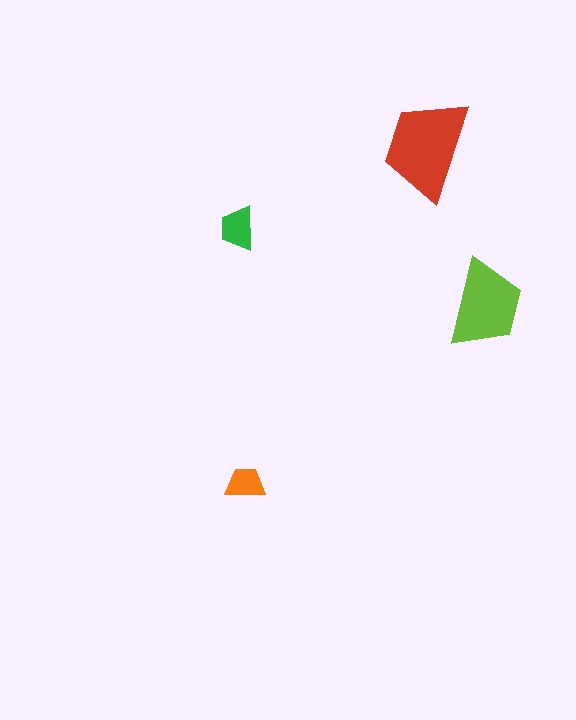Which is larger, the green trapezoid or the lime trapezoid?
The lime one.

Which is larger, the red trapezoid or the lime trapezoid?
The red one.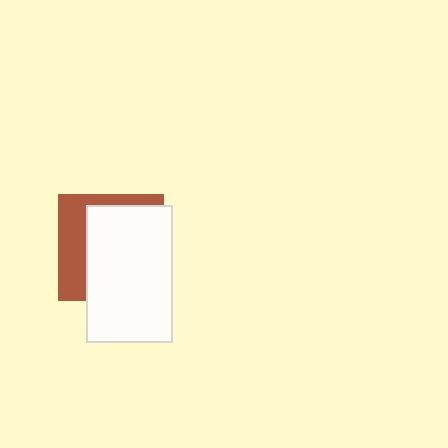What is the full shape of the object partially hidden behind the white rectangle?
The partially hidden object is a brown square.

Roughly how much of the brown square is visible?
A small part of it is visible (roughly 35%).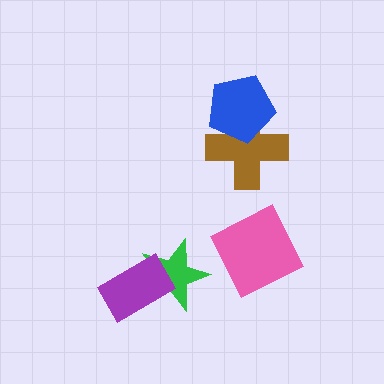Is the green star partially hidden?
Yes, it is partially covered by another shape.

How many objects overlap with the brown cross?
1 object overlaps with the brown cross.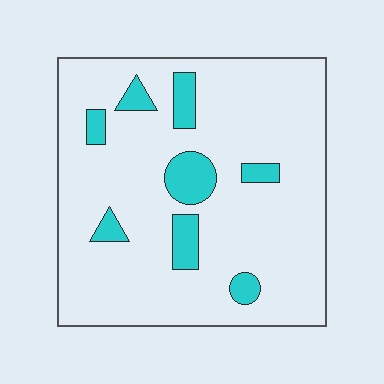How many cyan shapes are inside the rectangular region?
8.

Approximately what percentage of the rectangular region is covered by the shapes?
Approximately 10%.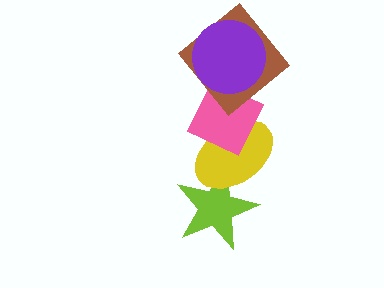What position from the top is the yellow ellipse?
The yellow ellipse is 4th from the top.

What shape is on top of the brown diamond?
The purple circle is on top of the brown diamond.